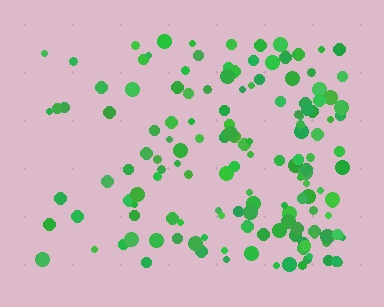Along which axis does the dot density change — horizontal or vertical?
Horizontal.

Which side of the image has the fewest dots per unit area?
The left.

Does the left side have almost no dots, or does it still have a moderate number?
Still a moderate number, just noticeably fewer than the right.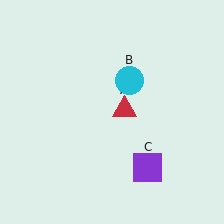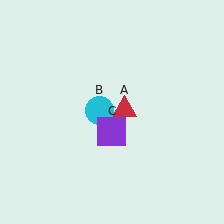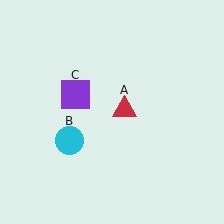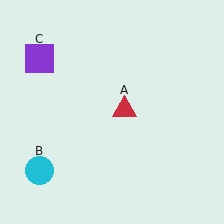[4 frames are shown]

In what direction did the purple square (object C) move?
The purple square (object C) moved up and to the left.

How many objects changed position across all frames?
2 objects changed position: cyan circle (object B), purple square (object C).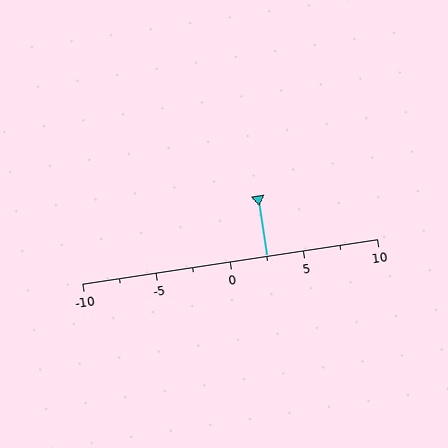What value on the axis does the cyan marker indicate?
The marker indicates approximately 2.5.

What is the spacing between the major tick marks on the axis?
The major ticks are spaced 5 apart.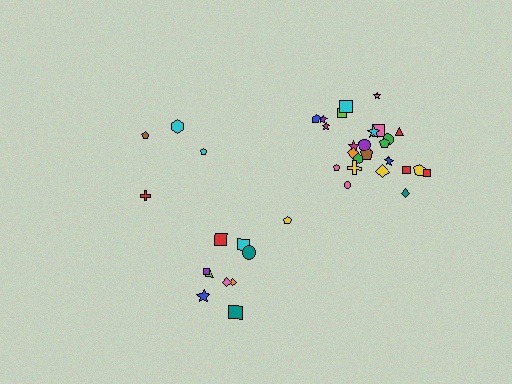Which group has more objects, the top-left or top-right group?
The top-right group.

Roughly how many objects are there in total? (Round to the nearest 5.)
Roughly 40 objects in total.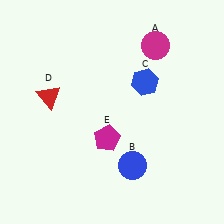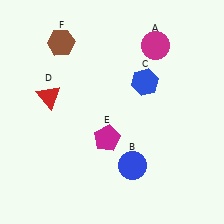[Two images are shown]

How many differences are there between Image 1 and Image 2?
There is 1 difference between the two images.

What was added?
A brown hexagon (F) was added in Image 2.